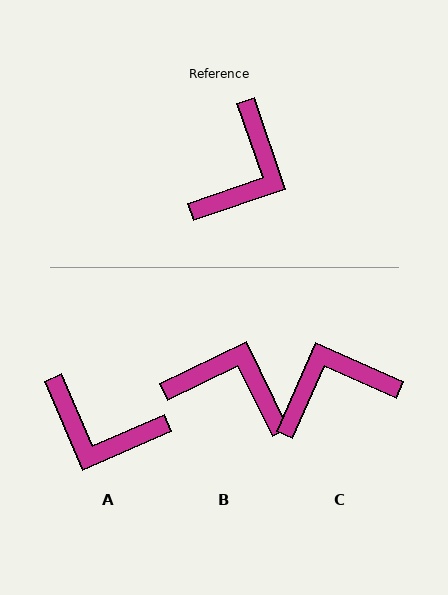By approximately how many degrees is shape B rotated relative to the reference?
Approximately 97 degrees counter-clockwise.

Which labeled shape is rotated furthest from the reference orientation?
C, about 137 degrees away.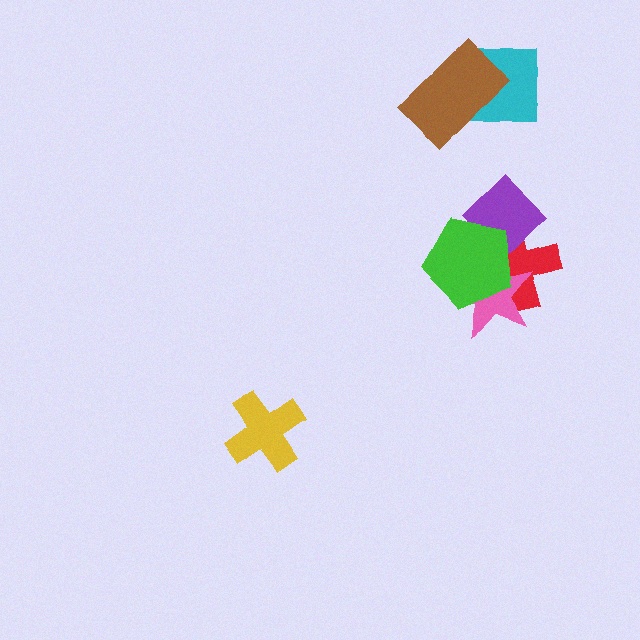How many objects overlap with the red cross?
3 objects overlap with the red cross.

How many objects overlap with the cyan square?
1 object overlaps with the cyan square.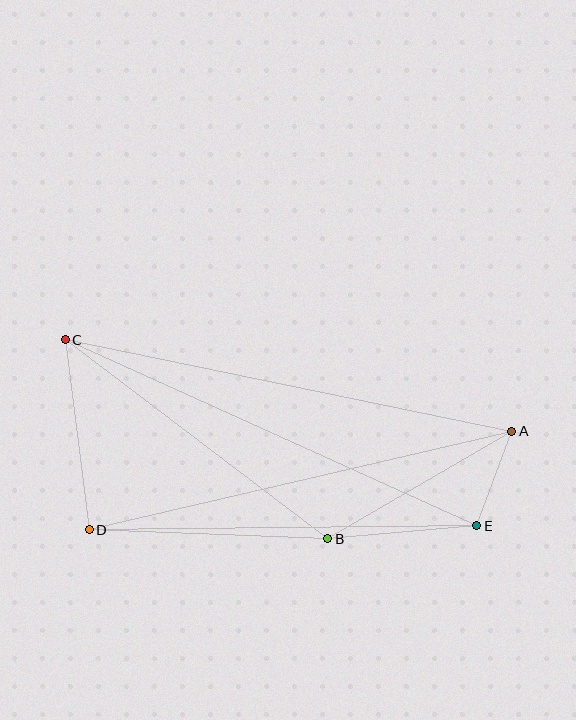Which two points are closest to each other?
Points A and E are closest to each other.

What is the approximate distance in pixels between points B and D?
The distance between B and D is approximately 239 pixels.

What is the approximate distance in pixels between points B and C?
The distance between B and C is approximately 329 pixels.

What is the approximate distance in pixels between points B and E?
The distance between B and E is approximately 150 pixels.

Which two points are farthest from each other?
Points A and C are farthest from each other.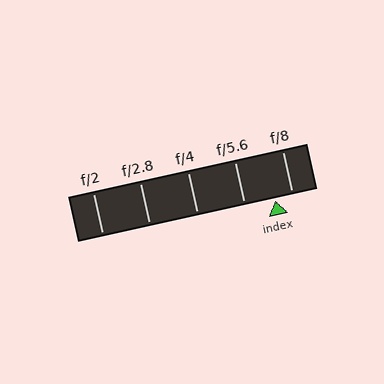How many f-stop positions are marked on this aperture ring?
There are 5 f-stop positions marked.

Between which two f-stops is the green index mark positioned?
The index mark is between f/5.6 and f/8.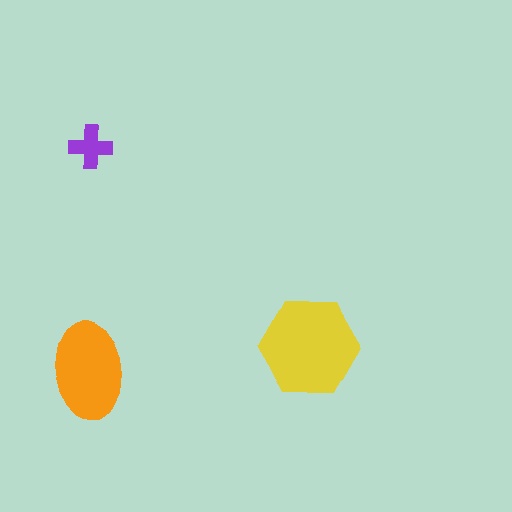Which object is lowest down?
The orange ellipse is bottommost.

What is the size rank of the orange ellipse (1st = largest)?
2nd.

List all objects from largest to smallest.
The yellow hexagon, the orange ellipse, the purple cross.